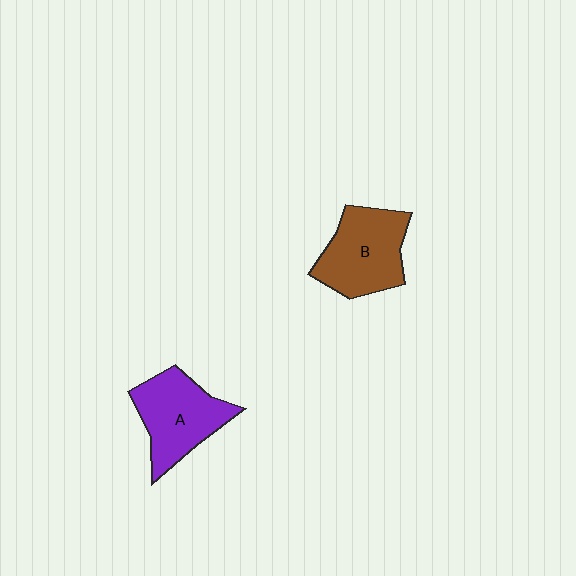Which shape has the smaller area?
Shape A (purple).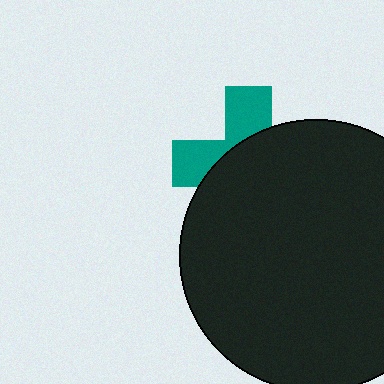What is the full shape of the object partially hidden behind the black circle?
The partially hidden object is a teal cross.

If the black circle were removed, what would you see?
You would see the complete teal cross.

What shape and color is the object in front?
The object in front is a black circle.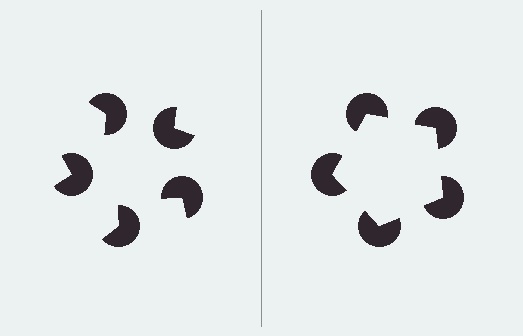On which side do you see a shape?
An illusory pentagon appears on the right side. On the left side the wedge cuts are rotated, so no coherent shape forms.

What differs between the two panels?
The pac-man discs are positioned identically on both sides; only the wedge orientations differ. On the right they align to a pentagon; on the left they are misaligned.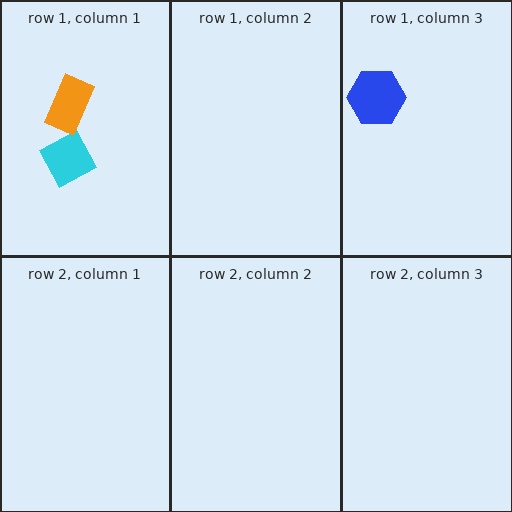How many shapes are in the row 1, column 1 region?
2.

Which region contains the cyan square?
The row 1, column 1 region.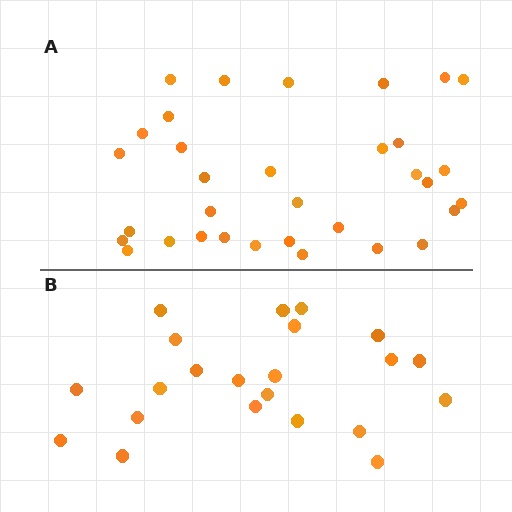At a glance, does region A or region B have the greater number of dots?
Region A (the top region) has more dots.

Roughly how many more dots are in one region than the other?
Region A has roughly 12 or so more dots than region B.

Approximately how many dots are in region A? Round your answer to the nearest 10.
About 30 dots. (The exact count is 33, which rounds to 30.)